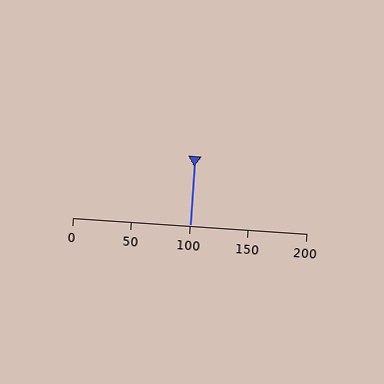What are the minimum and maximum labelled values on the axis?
The axis runs from 0 to 200.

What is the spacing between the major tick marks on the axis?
The major ticks are spaced 50 apart.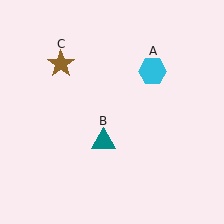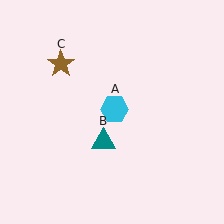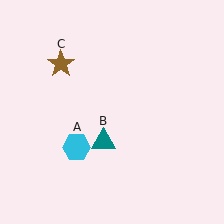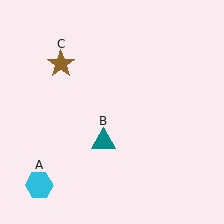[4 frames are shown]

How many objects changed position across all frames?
1 object changed position: cyan hexagon (object A).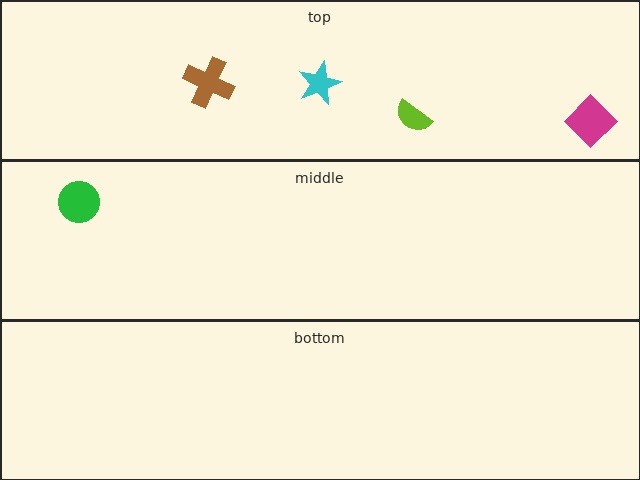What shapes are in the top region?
The magenta diamond, the lime semicircle, the brown cross, the cyan star.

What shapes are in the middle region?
The green circle.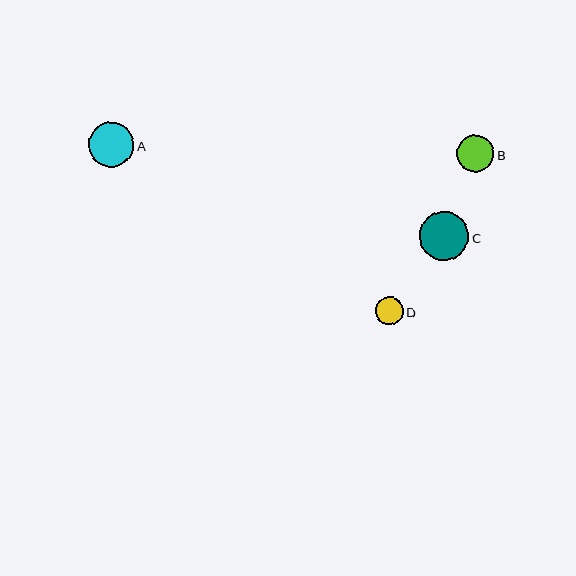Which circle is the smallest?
Circle D is the smallest with a size of approximately 28 pixels.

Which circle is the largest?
Circle C is the largest with a size of approximately 49 pixels.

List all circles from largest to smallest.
From largest to smallest: C, A, B, D.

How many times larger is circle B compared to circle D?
Circle B is approximately 1.3 times the size of circle D.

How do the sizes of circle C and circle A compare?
Circle C and circle A are approximately the same size.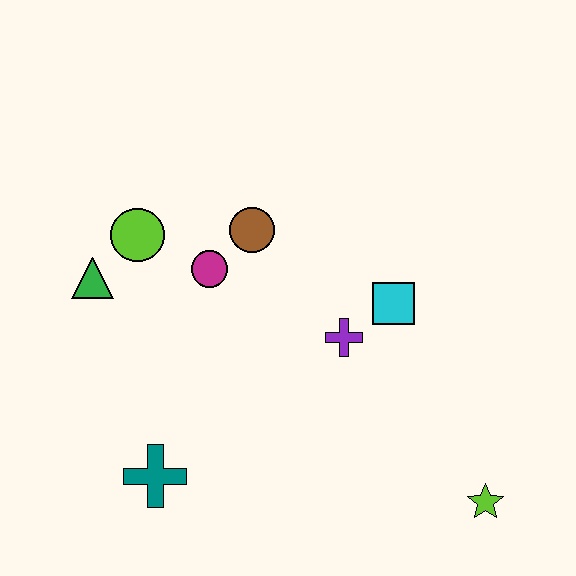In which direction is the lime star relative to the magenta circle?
The lime star is to the right of the magenta circle.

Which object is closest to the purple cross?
The cyan square is closest to the purple cross.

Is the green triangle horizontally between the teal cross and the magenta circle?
No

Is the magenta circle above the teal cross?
Yes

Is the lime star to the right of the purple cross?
Yes